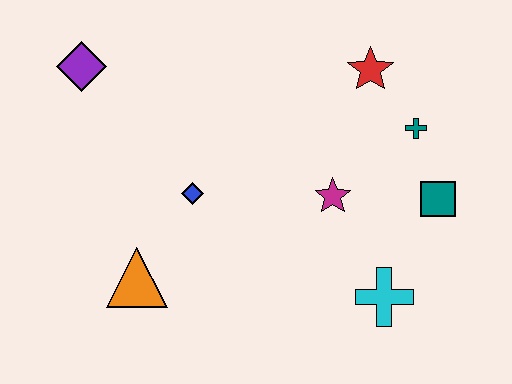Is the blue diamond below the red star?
Yes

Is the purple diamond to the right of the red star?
No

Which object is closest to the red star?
The teal cross is closest to the red star.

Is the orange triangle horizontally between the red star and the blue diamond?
No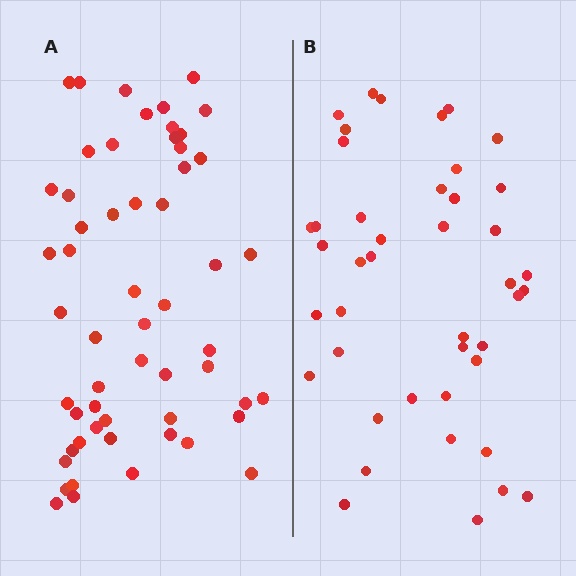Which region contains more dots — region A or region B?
Region A (the left region) has more dots.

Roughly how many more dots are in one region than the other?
Region A has approximately 15 more dots than region B.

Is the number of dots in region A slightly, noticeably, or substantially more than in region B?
Region A has noticeably more, but not dramatically so. The ratio is roughly 1.3 to 1.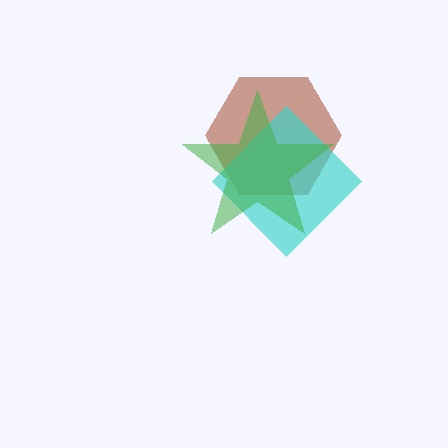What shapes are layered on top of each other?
The layered shapes are: a brown hexagon, a cyan diamond, a green star.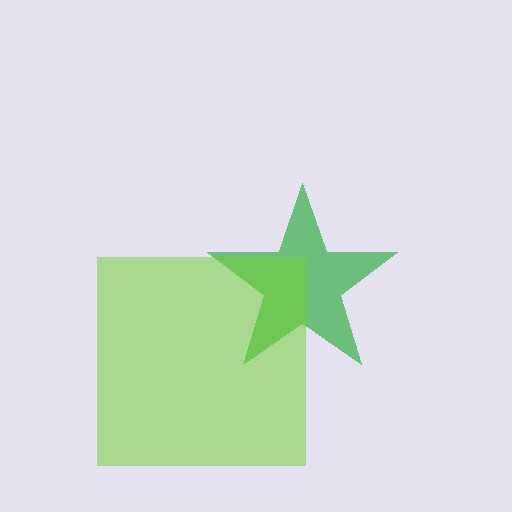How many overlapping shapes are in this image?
There are 2 overlapping shapes in the image.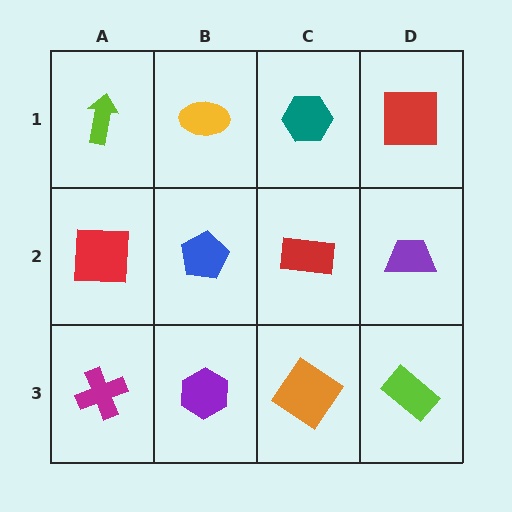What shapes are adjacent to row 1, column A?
A red square (row 2, column A), a yellow ellipse (row 1, column B).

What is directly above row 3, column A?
A red square.